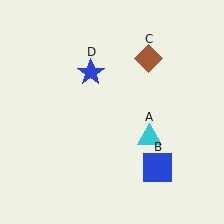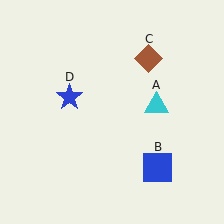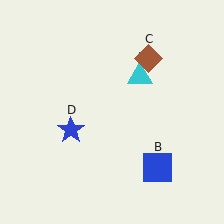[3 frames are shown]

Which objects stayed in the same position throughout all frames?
Blue square (object B) and brown diamond (object C) remained stationary.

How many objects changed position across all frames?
2 objects changed position: cyan triangle (object A), blue star (object D).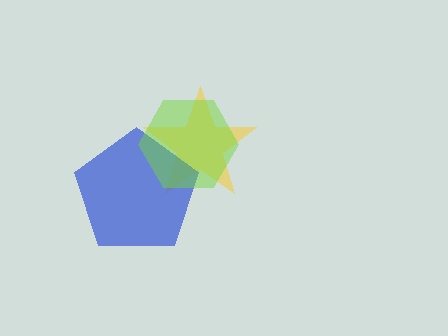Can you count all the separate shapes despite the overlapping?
Yes, there are 3 separate shapes.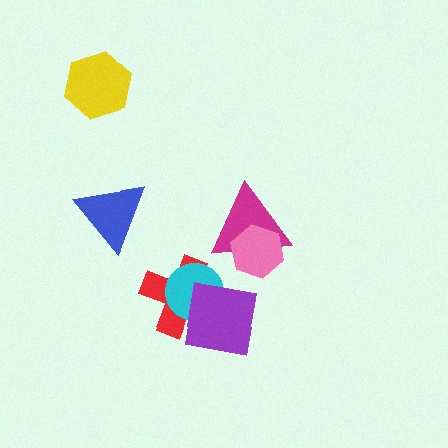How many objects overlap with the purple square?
2 objects overlap with the purple square.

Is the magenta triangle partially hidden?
Yes, it is partially covered by another shape.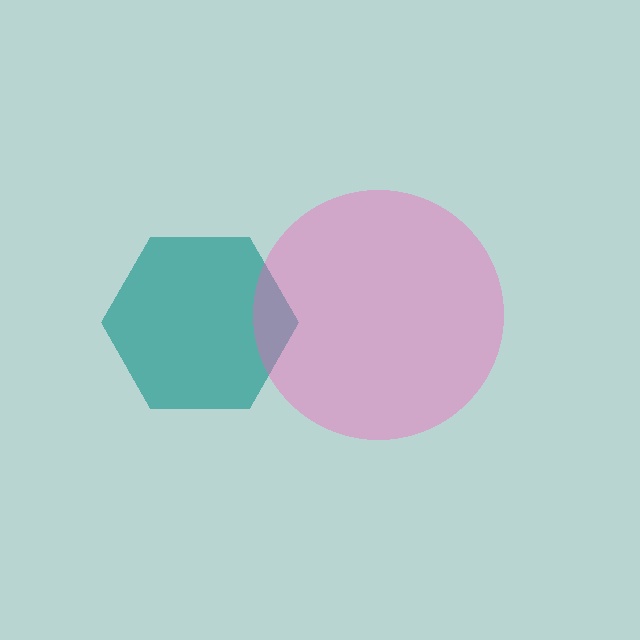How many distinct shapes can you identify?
There are 2 distinct shapes: a teal hexagon, a pink circle.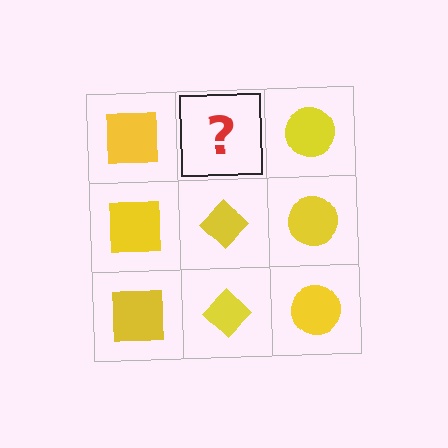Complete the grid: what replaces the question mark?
The question mark should be replaced with a yellow diamond.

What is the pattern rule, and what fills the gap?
The rule is that each column has a consistent shape. The gap should be filled with a yellow diamond.